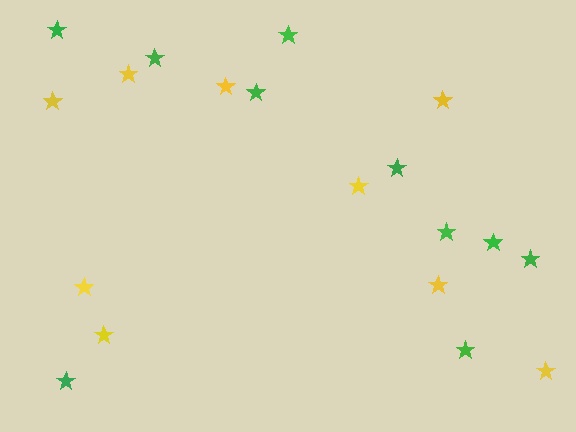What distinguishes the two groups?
There are 2 groups: one group of green stars (10) and one group of yellow stars (9).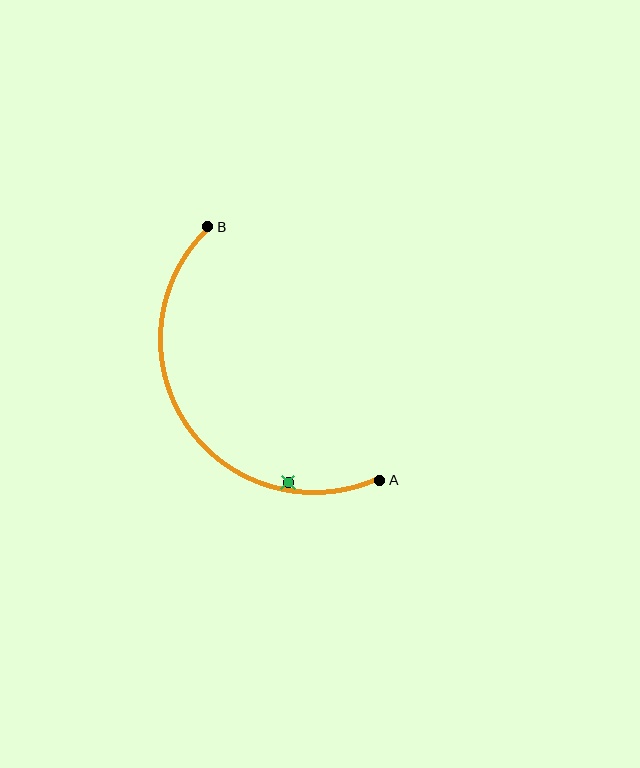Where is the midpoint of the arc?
The arc midpoint is the point on the curve farthest from the straight line joining A and B. It sits below and to the left of that line.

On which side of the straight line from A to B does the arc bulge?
The arc bulges below and to the left of the straight line connecting A and B.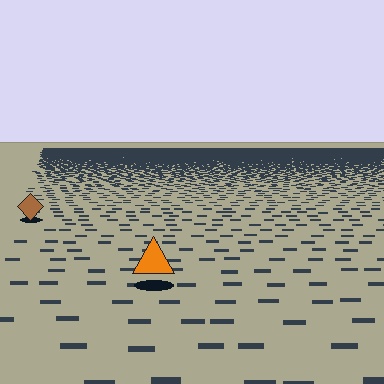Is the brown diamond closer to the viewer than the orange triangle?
No. The orange triangle is closer — you can tell from the texture gradient: the ground texture is coarser near it.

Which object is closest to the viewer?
The orange triangle is closest. The texture marks near it are larger and more spread out.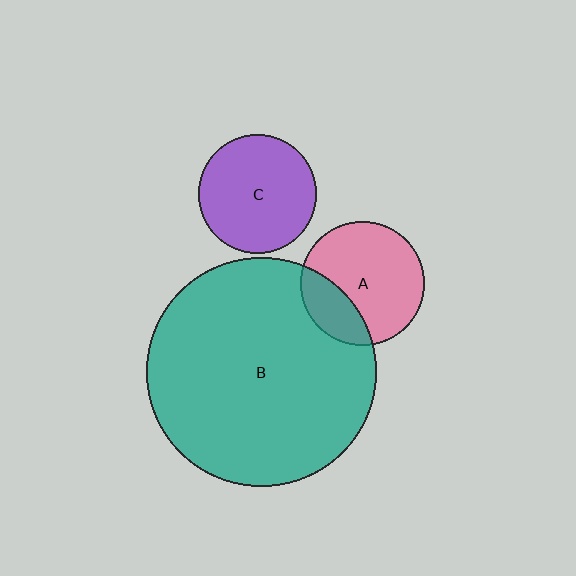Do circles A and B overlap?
Yes.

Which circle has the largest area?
Circle B (teal).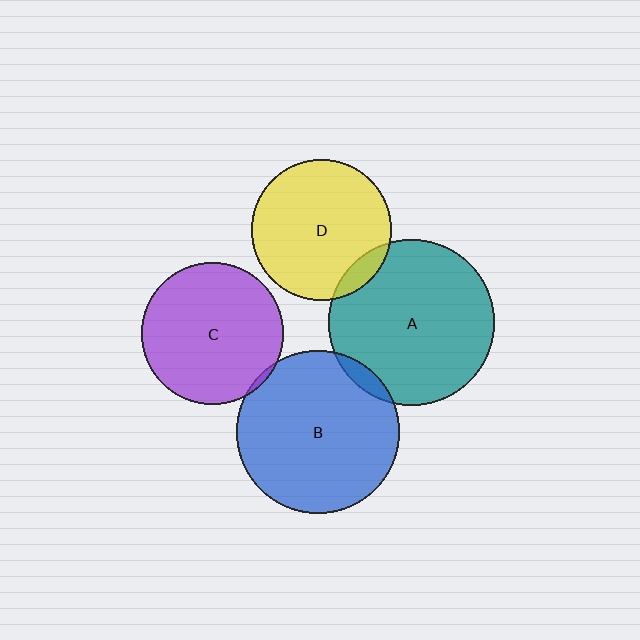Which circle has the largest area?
Circle A (teal).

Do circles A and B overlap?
Yes.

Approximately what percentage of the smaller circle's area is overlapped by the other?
Approximately 5%.